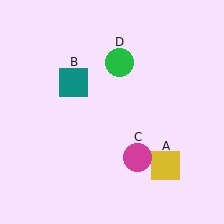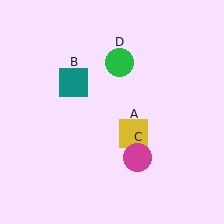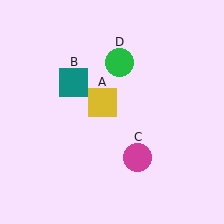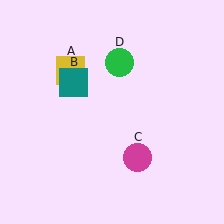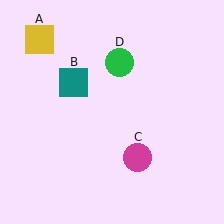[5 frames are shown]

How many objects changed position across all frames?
1 object changed position: yellow square (object A).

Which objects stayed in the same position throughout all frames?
Teal square (object B) and magenta circle (object C) and green circle (object D) remained stationary.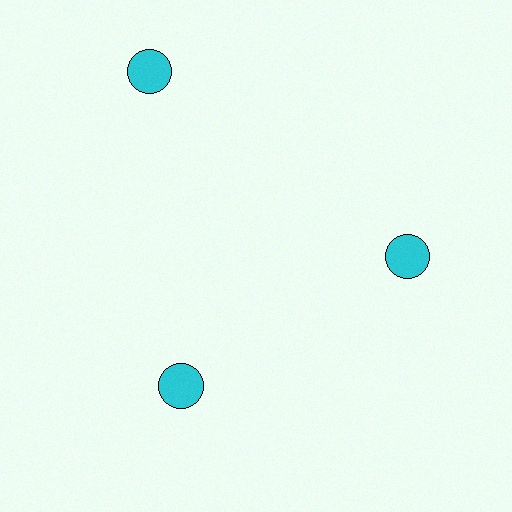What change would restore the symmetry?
The symmetry would be restored by moving it inward, back onto the ring so that all 3 circles sit at equal angles and equal distance from the center.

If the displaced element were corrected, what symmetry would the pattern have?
It would have 3-fold rotational symmetry — the pattern would map onto itself every 120 degrees.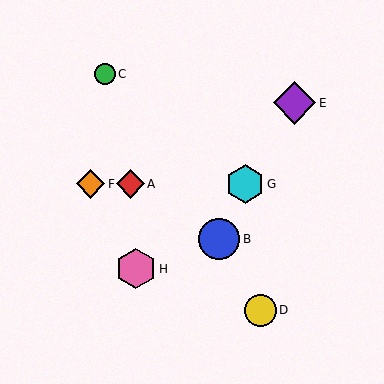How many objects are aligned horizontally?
3 objects (A, F, G) are aligned horizontally.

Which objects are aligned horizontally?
Objects A, F, G are aligned horizontally.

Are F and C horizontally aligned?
No, F is at y≈184 and C is at y≈74.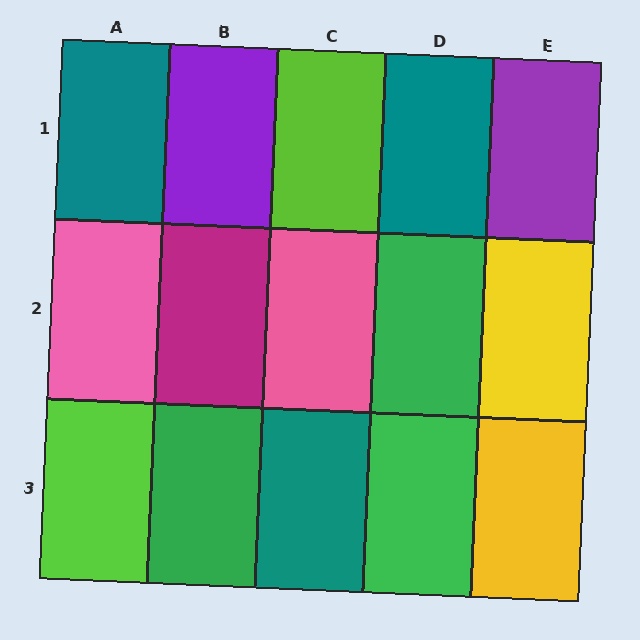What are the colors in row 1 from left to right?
Teal, purple, lime, teal, purple.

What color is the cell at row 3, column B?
Green.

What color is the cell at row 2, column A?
Pink.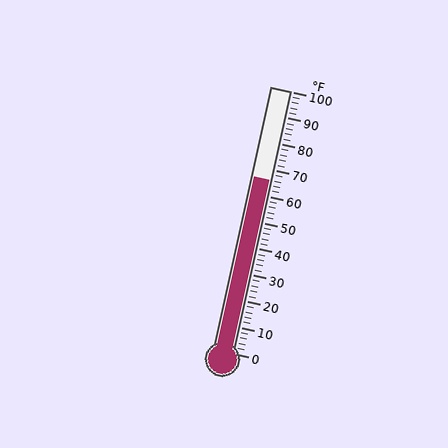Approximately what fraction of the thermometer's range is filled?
The thermometer is filled to approximately 65% of its range.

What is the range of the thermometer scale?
The thermometer scale ranges from 0°F to 100°F.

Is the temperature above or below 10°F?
The temperature is above 10°F.